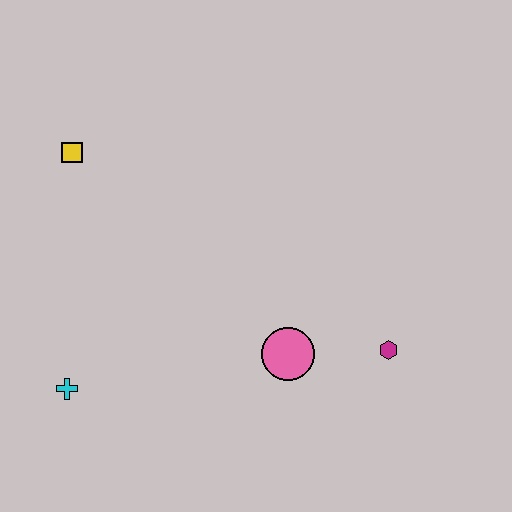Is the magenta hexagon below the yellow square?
Yes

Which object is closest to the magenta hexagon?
The pink circle is closest to the magenta hexagon.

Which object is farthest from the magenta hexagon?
The yellow square is farthest from the magenta hexagon.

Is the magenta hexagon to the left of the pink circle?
No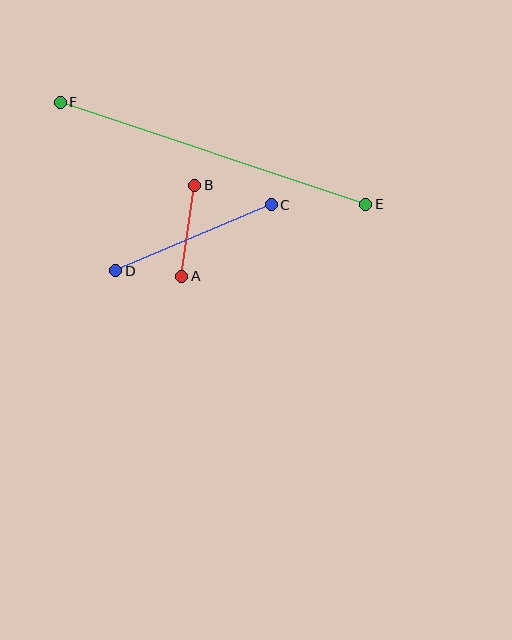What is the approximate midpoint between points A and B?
The midpoint is at approximately (188, 231) pixels.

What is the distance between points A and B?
The distance is approximately 92 pixels.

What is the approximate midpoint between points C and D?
The midpoint is at approximately (193, 238) pixels.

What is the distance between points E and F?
The distance is approximately 322 pixels.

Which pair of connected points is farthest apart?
Points E and F are farthest apart.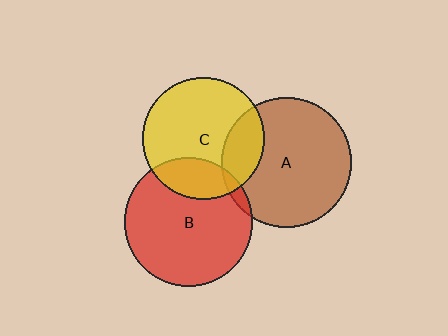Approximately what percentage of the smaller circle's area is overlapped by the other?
Approximately 5%.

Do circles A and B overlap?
Yes.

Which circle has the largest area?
Circle A (brown).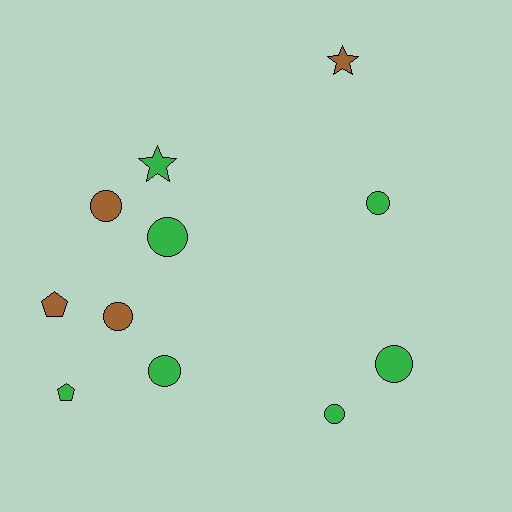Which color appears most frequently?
Green, with 7 objects.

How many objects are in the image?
There are 11 objects.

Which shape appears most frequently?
Circle, with 7 objects.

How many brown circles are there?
There are 2 brown circles.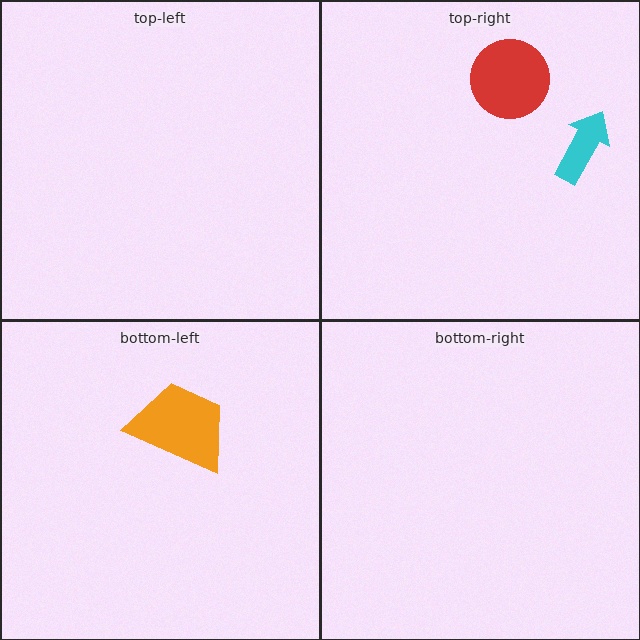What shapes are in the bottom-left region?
The orange trapezoid.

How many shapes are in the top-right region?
2.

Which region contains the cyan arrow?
The top-right region.